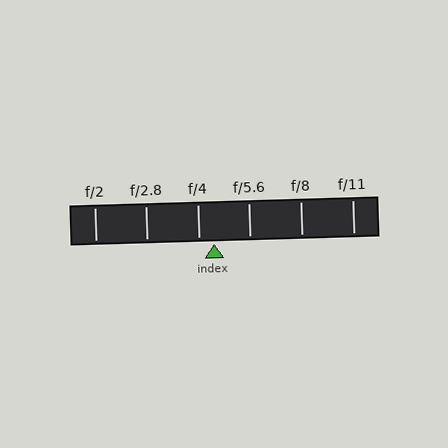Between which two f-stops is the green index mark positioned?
The index mark is between f/4 and f/5.6.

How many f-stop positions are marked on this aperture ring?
There are 6 f-stop positions marked.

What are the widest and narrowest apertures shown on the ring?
The widest aperture shown is f/2 and the narrowest is f/11.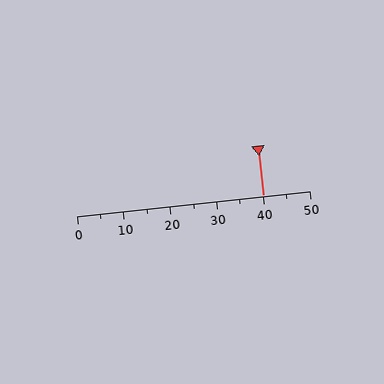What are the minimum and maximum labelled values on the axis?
The axis runs from 0 to 50.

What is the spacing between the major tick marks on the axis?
The major ticks are spaced 10 apart.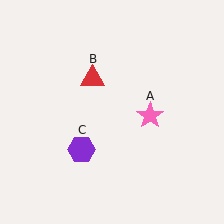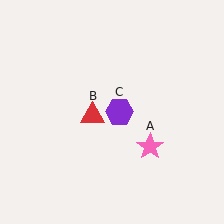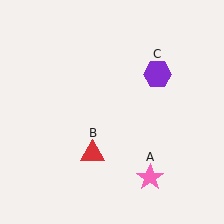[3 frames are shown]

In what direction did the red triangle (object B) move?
The red triangle (object B) moved down.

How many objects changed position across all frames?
3 objects changed position: pink star (object A), red triangle (object B), purple hexagon (object C).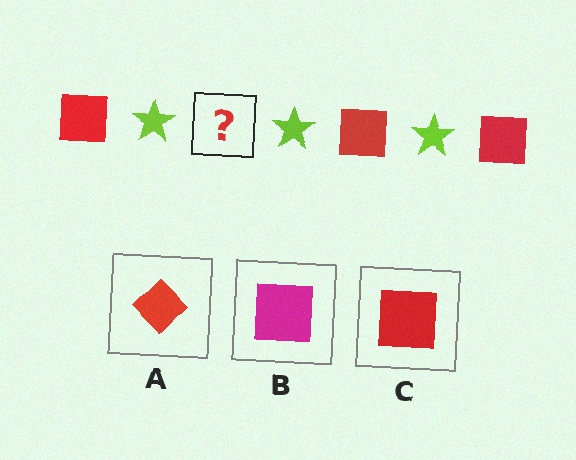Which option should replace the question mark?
Option C.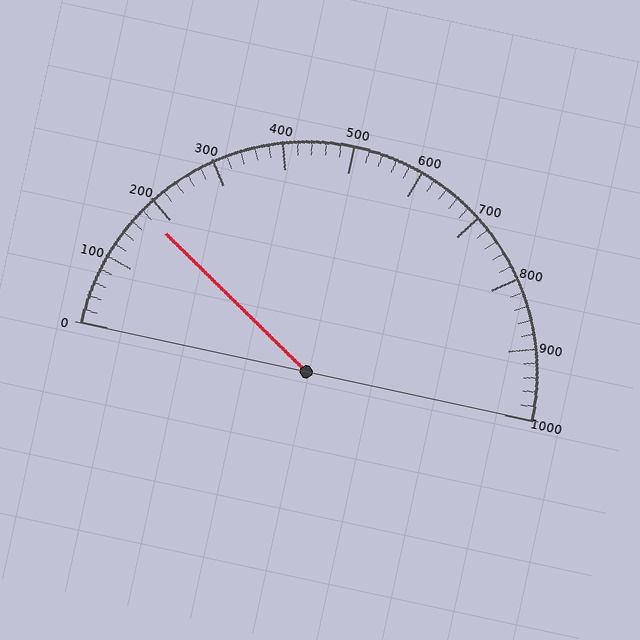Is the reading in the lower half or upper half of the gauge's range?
The reading is in the lower half of the range (0 to 1000).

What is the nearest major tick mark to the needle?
The nearest major tick mark is 200.